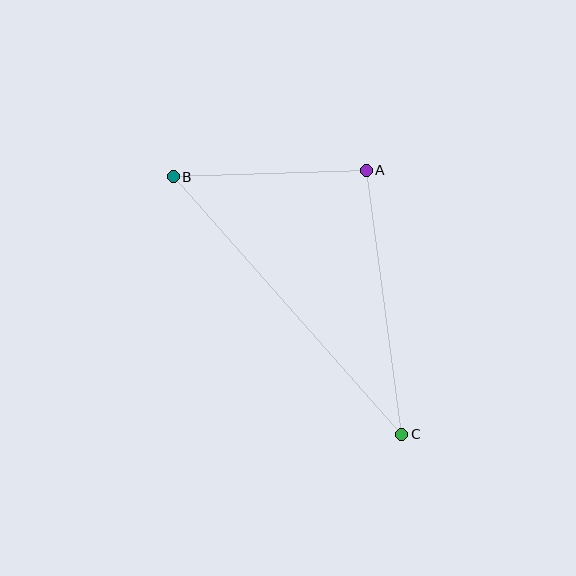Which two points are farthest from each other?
Points B and C are farthest from each other.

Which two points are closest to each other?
Points A and B are closest to each other.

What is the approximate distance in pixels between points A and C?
The distance between A and C is approximately 266 pixels.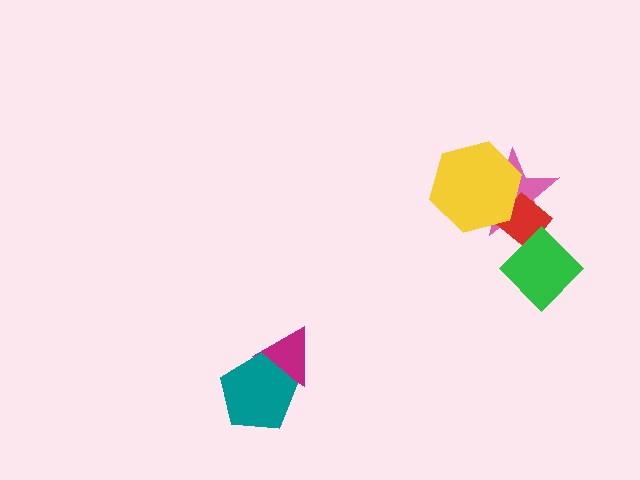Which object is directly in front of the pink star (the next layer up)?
The red diamond is directly in front of the pink star.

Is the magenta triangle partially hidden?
Yes, it is partially covered by another shape.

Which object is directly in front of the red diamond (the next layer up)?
The yellow hexagon is directly in front of the red diamond.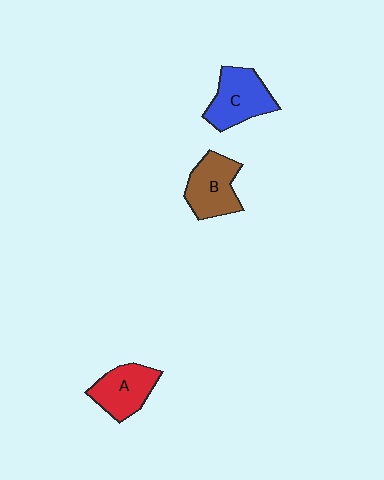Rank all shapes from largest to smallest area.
From largest to smallest: C (blue), B (brown), A (red).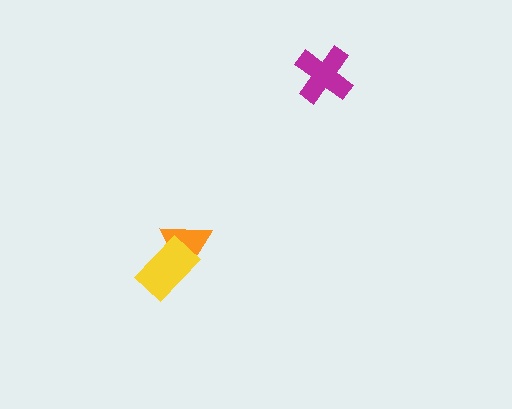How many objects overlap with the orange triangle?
1 object overlaps with the orange triangle.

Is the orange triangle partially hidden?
Yes, it is partially covered by another shape.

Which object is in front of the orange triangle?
The yellow rectangle is in front of the orange triangle.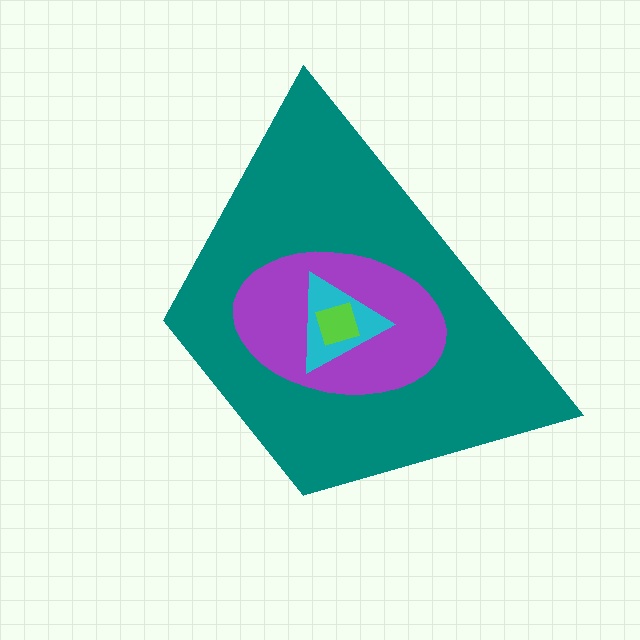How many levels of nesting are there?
4.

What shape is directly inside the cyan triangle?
The lime diamond.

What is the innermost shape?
The lime diamond.